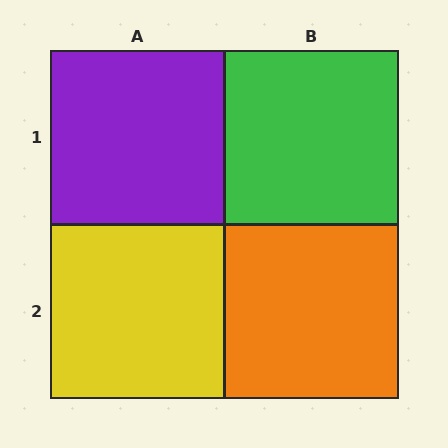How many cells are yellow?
1 cell is yellow.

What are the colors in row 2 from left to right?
Yellow, orange.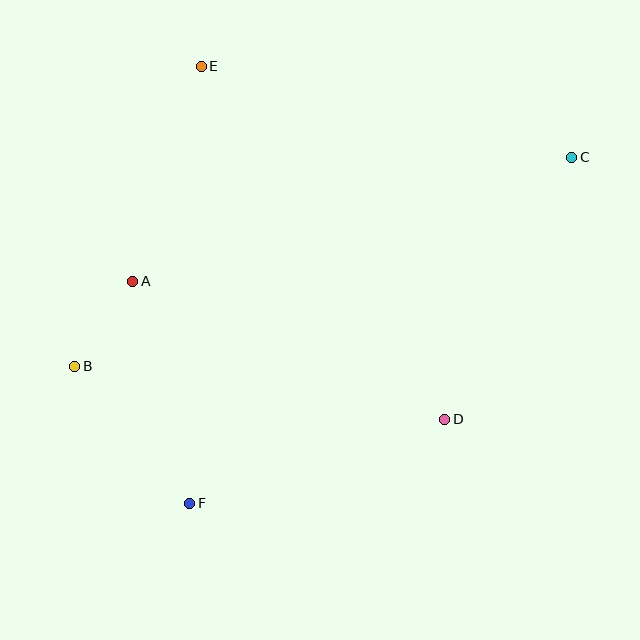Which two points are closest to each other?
Points A and B are closest to each other.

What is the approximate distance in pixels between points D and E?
The distance between D and E is approximately 429 pixels.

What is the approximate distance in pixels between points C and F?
The distance between C and F is approximately 515 pixels.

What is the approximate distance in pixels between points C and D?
The distance between C and D is approximately 291 pixels.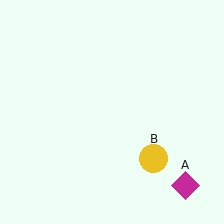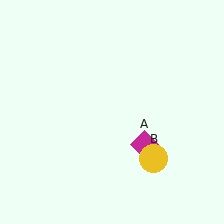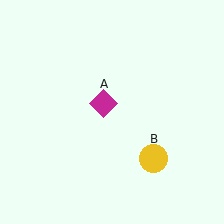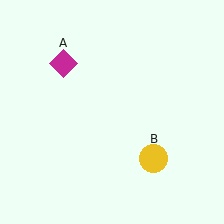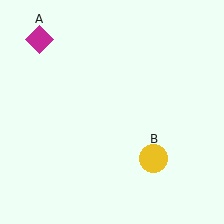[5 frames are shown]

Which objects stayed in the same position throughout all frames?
Yellow circle (object B) remained stationary.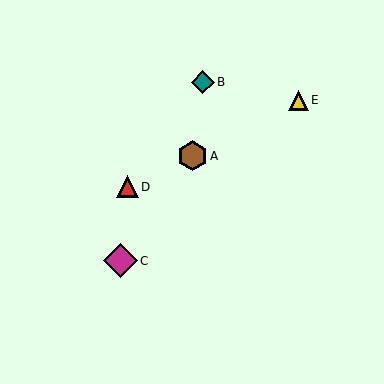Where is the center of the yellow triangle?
The center of the yellow triangle is at (298, 100).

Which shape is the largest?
The magenta diamond (labeled C) is the largest.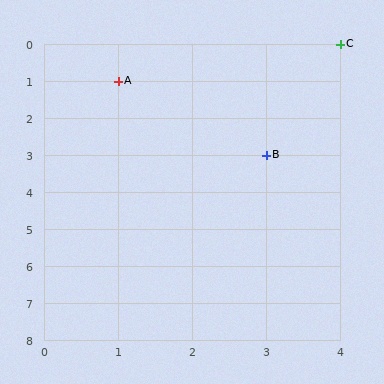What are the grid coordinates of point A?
Point A is at grid coordinates (1, 1).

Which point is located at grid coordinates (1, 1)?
Point A is at (1, 1).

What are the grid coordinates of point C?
Point C is at grid coordinates (4, 0).